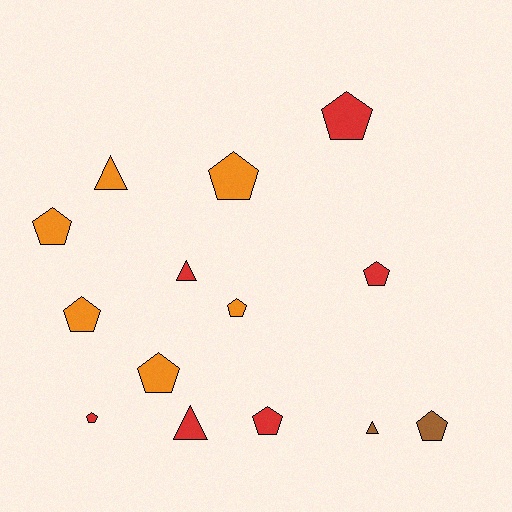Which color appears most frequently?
Red, with 6 objects.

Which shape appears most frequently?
Pentagon, with 10 objects.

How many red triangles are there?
There are 2 red triangles.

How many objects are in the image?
There are 14 objects.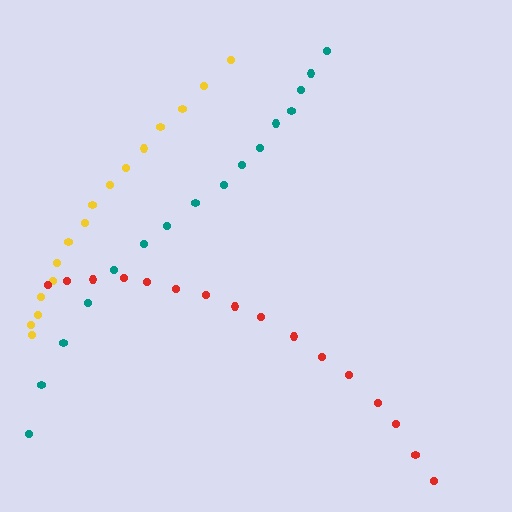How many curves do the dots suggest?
There are 3 distinct paths.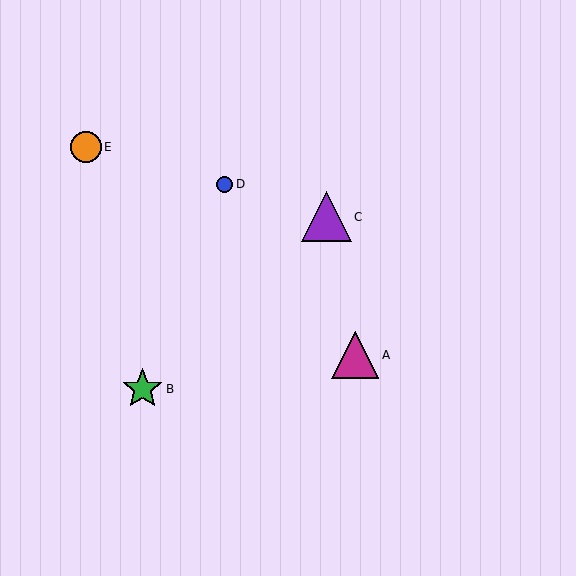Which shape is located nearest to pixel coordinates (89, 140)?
The orange circle (labeled E) at (86, 147) is nearest to that location.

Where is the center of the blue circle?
The center of the blue circle is at (224, 184).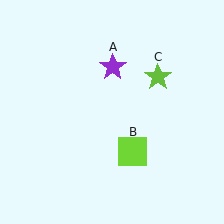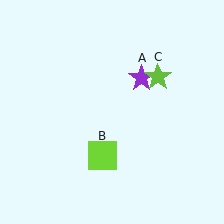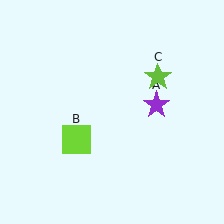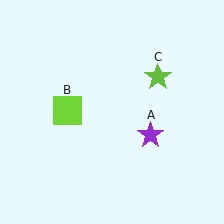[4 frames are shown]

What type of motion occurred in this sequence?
The purple star (object A), lime square (object B) rotated clockwise around the center of the scene.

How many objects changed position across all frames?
2 objects changed position: purple star (object A), lime square (object B).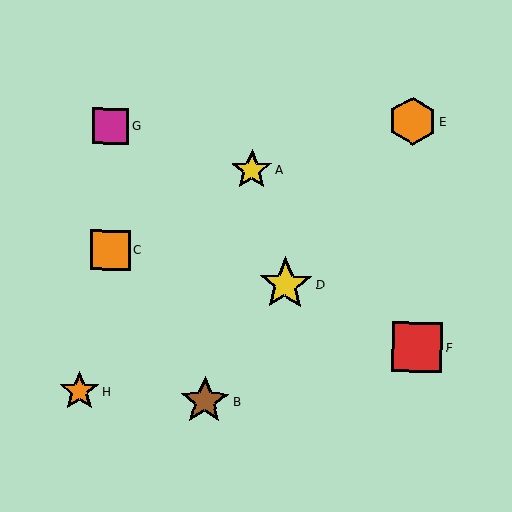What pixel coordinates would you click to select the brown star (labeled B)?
Click at (205, 401) to select the brown star B.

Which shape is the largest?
The yellow star (labeled D) is the largest.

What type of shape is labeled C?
Shape C is an orange square.